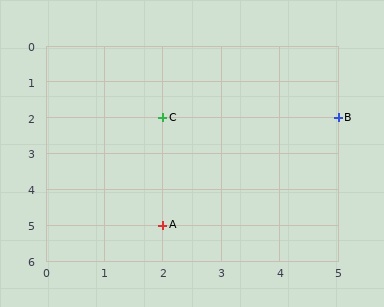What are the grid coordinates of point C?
Point C is at grid coordinates (2, 2).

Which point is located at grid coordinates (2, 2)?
Point C is at (2, 2).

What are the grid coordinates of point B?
Point B is at grid coordinates (5, 2).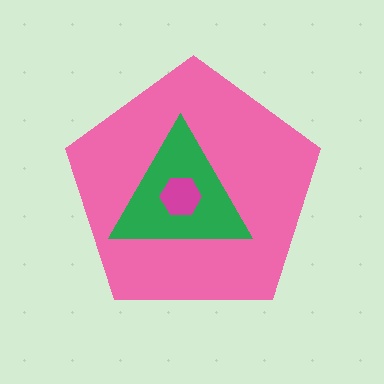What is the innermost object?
The magenta hexagon.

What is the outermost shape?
The pink pentagon.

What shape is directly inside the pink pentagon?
The green triangle.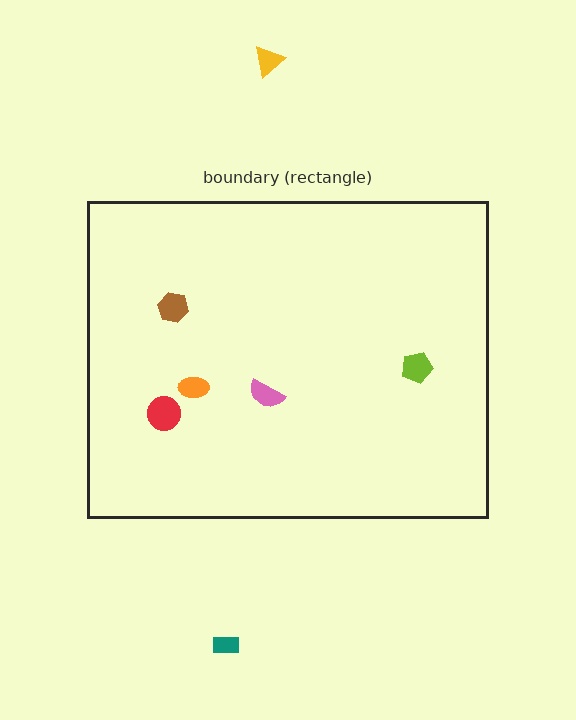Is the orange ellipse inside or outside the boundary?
Inside.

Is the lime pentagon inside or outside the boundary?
Inside.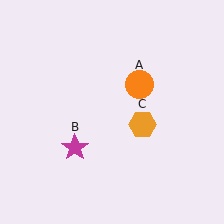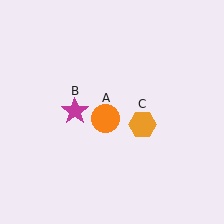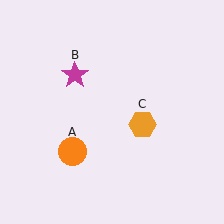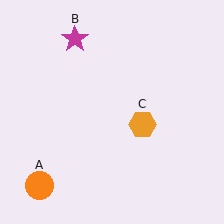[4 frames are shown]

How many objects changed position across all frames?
2 objects changed position: orange circle (object A), magenta star (object B).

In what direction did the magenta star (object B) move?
The magenta star (object B) moved up.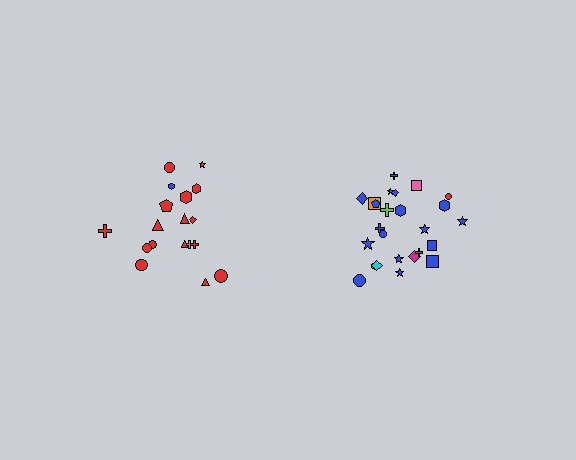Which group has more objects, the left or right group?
The right group.